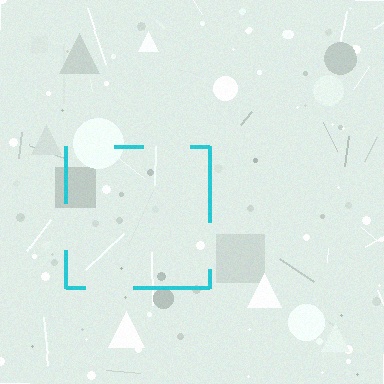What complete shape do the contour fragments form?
The contour fragments form a square.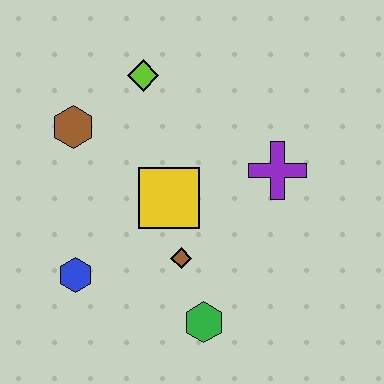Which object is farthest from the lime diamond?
The green hexagon is farthest from the lime diamond.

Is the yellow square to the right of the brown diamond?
No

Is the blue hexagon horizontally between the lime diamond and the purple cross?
No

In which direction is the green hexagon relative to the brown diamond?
The green hexagon is below the brown diamond.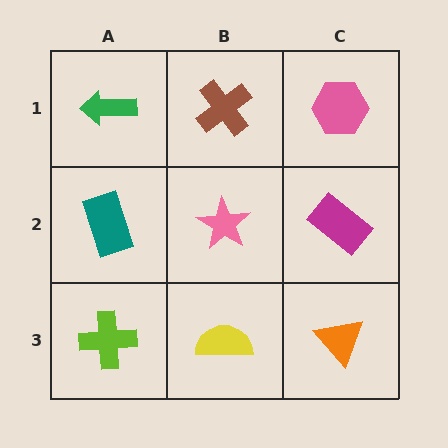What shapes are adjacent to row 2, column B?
A brown cross (row 1, column B), a yellow semicircle (row 3, column B), a teal rectangle (row 2, column A), a magenta rectangle (row 2, column C).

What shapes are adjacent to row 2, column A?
A green arrow (row 1, column A), a lime cross (row 3, column A), a pink star (row 2, column B).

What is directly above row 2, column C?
A pink hexagon.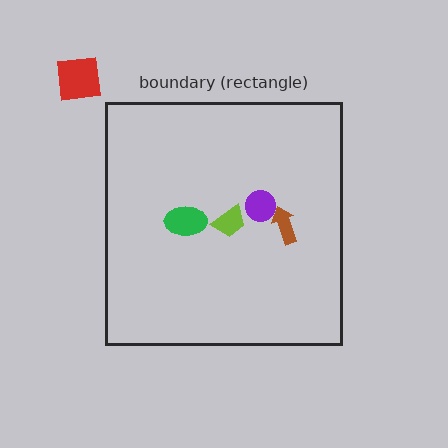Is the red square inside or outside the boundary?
Outside.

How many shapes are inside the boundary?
4 inside, 1 outside.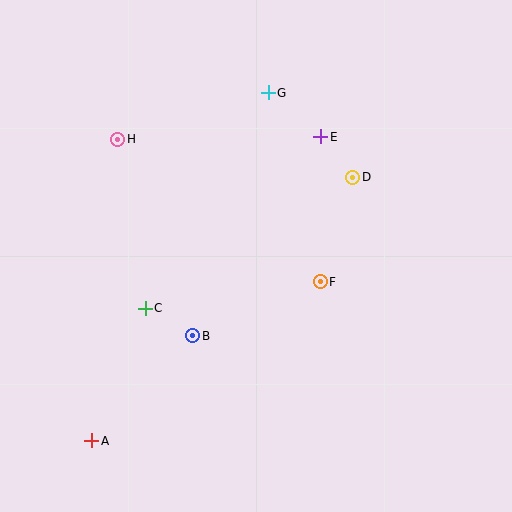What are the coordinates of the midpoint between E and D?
The midpoint between E and D is at (337, 157).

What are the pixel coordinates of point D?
Point D is at (353, 177).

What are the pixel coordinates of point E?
Point E is at (321, 137).